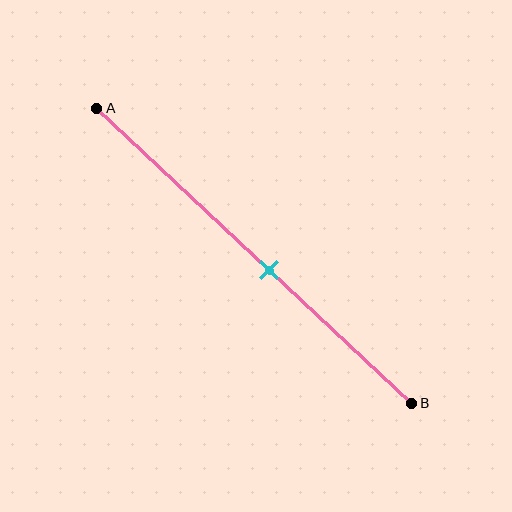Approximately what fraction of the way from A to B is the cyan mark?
The cyan mark is approximately 55% of the way from A to B.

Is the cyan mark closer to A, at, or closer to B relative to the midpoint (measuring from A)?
The cyan mark is closer to point B than the midpoint of segment AB.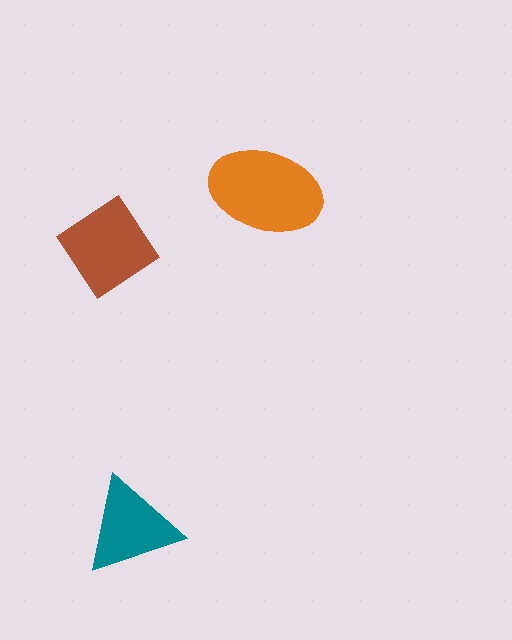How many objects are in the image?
There are 3 objects in the image.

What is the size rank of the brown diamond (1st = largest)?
2nd.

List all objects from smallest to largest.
The teal triangle, the brown diamond, the orange ellipse.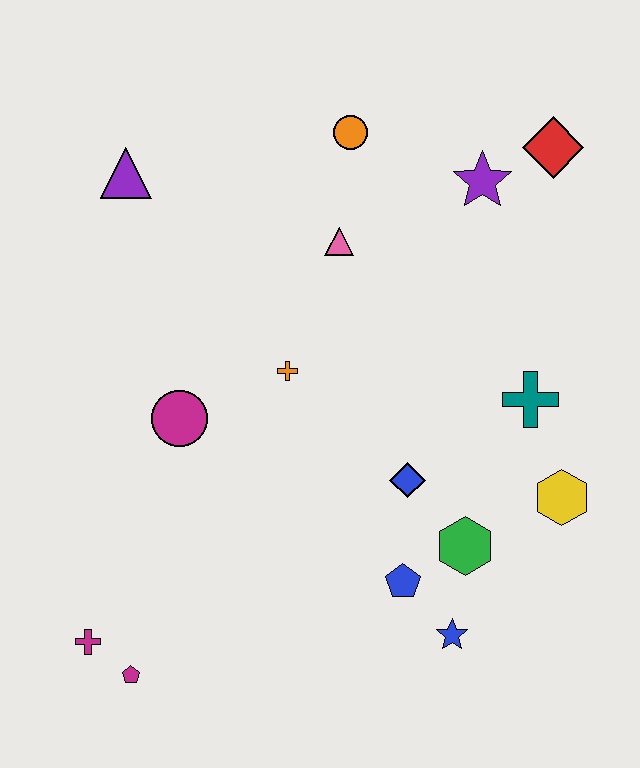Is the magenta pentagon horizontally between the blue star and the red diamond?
No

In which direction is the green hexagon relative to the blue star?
The green hexagon is above the blue star.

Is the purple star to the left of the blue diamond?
No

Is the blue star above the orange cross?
No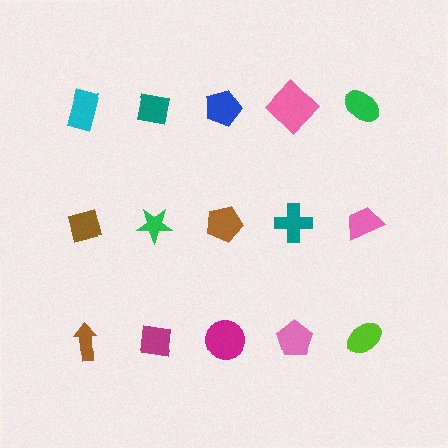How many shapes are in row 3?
5 shapes.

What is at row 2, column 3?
A brown pentagon.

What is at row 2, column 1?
A brown square.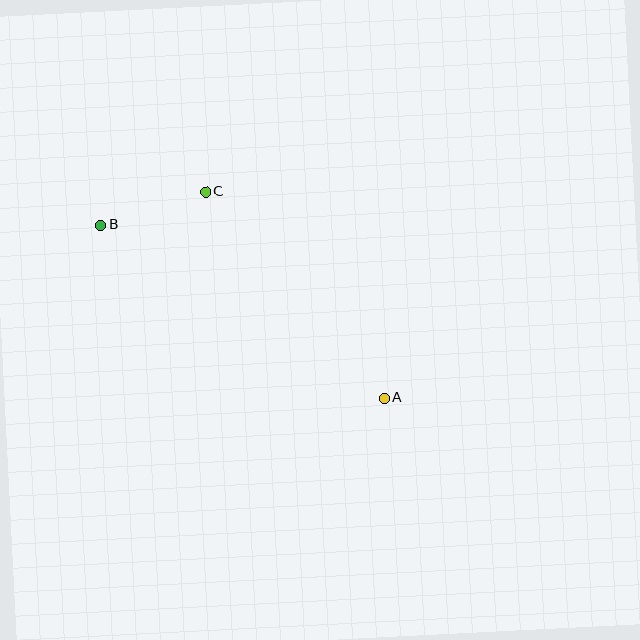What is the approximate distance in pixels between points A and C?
The distance between A and C is approximately 273 pixels.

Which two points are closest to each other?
Points B and C are closest to each other.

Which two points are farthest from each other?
Points A and B are farthest from each other.